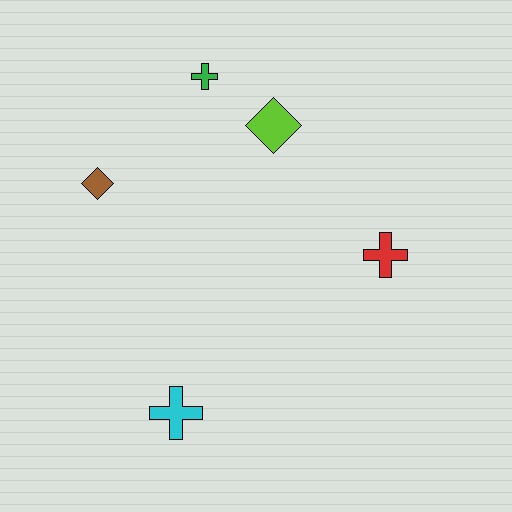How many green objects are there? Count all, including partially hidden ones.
There is 1 green object.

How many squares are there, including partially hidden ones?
There are no squares.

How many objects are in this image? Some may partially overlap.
There are 5 objects.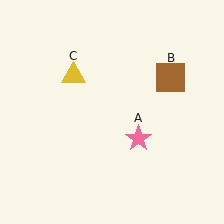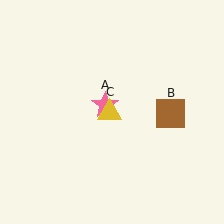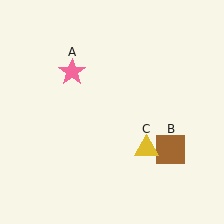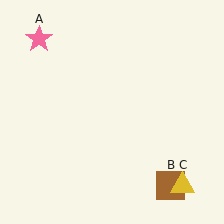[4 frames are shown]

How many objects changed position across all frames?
3 objects changed position: pink star (object A), brown square (object B), yellow triangle (object C).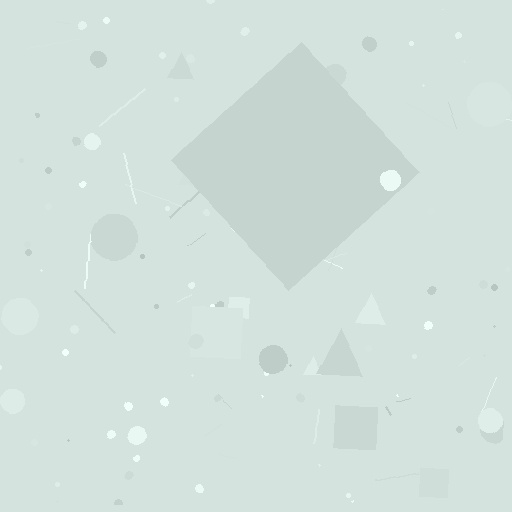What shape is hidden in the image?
A diamond is hidden in the image.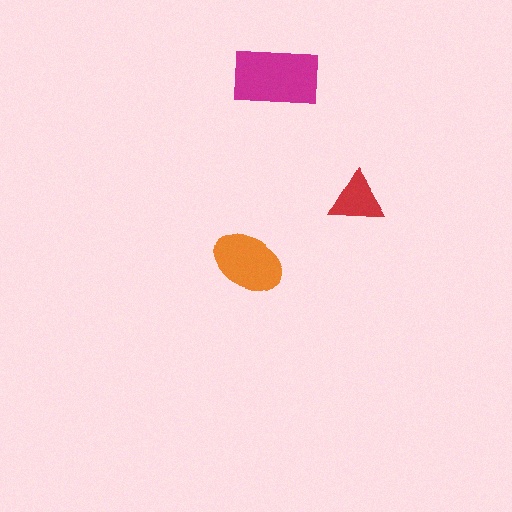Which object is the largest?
The magenta rectangle.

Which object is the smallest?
The red triangle.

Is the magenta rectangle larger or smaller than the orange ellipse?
Larger.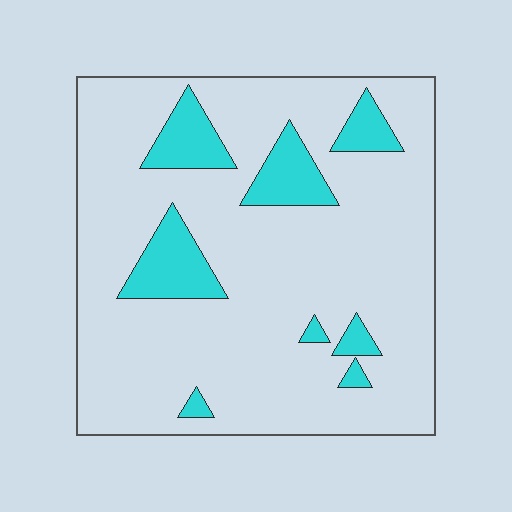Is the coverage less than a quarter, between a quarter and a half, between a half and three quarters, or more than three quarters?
Less than a quarter.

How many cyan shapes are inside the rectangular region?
8.